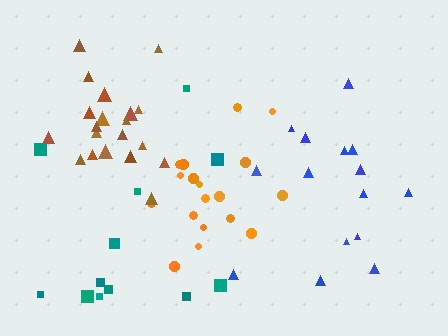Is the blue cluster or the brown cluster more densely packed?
Brown.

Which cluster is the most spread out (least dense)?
Teal.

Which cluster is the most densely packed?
Brown.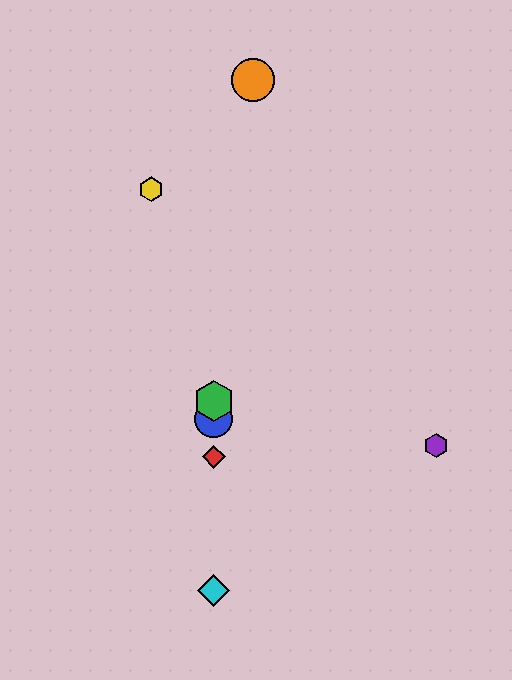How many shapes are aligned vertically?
4 shapes (the red diamond, the blue circle, the green hexagon, the cyan diamond) are aligned vertically.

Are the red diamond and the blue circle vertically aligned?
Yes, both are at x≈214.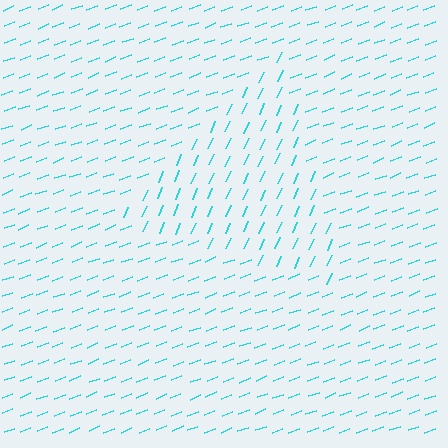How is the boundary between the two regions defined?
The boundary is defined purely by a change in line orientation (approximately 45 degrees difference). All lines are the same color and thickness.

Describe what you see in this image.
The image is filled with small cyan line segments. A triangle region in the image has lines oriented differently from the surrounding lines, creating a visible texture boundary.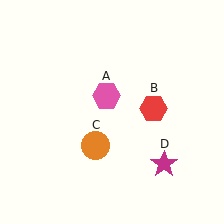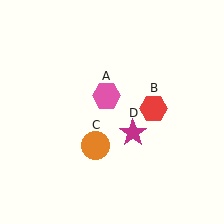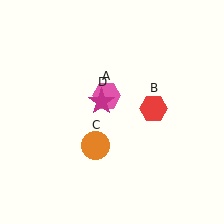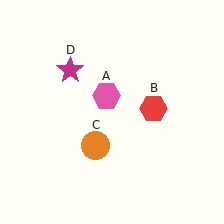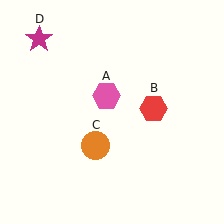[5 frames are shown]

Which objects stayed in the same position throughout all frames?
Pink hexagon (object A) and red hexagon (object B) and orange circle (object C) remained stationary.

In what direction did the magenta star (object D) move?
The magenta star (object D) moved up and to the left.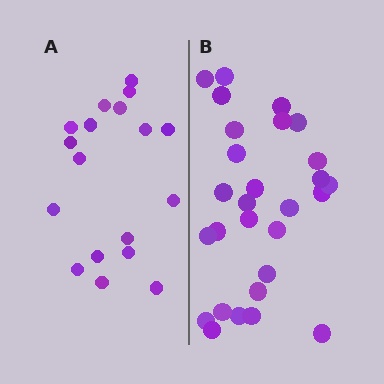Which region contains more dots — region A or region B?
Region B (the right region) has more dots.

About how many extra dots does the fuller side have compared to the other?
Region B has roughly 10 or so more dots than region A.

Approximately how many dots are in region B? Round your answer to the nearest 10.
About 30 dots. (The exact count is 28, which rounds to 30.)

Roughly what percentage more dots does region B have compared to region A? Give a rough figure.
About 55% more.